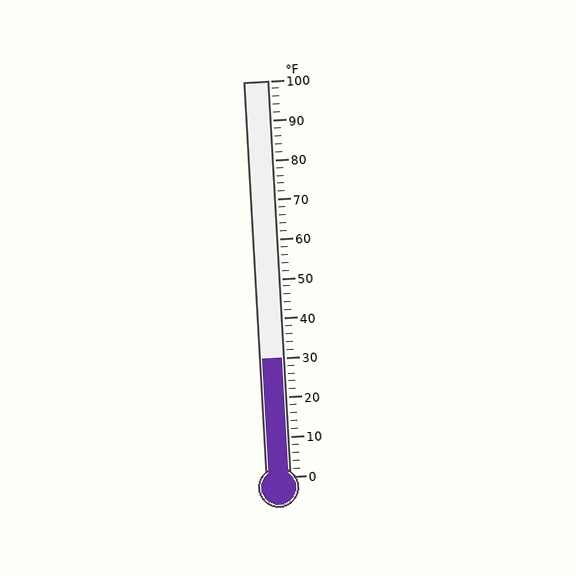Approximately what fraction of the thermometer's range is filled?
The thermometer is filled to approximately 30% of its range.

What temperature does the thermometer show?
The thermometer shows approximately 30°F.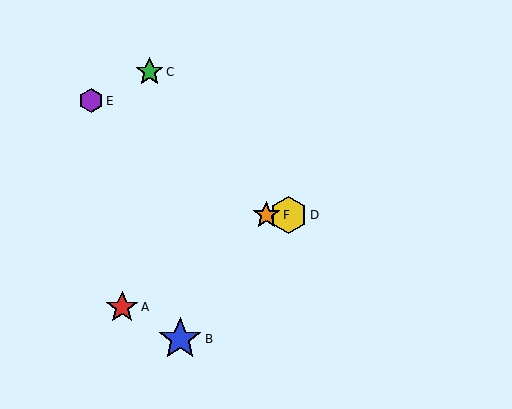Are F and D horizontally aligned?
Yes, both are at y≈215.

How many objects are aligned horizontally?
2 objects (D, F) are aligned horizontally.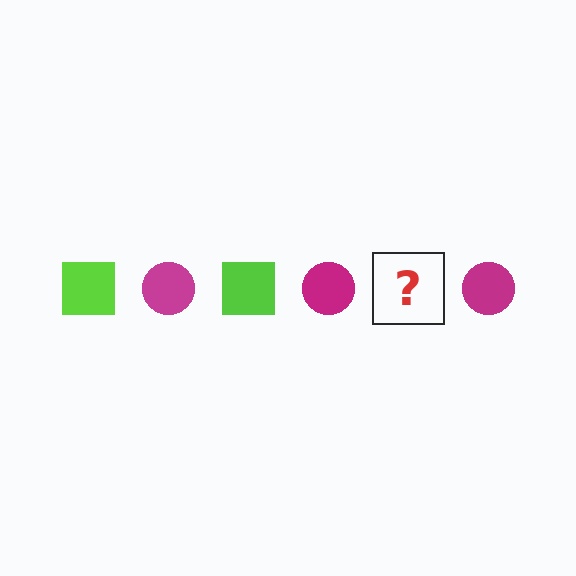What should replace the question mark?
The question mark should be replaced with a lime square.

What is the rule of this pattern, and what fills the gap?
The rule is that the pattern alternates between lime square and magenta circle. The gap should be filled with a lime square.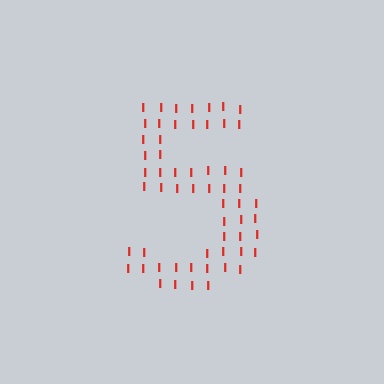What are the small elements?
The small elements are letter I's.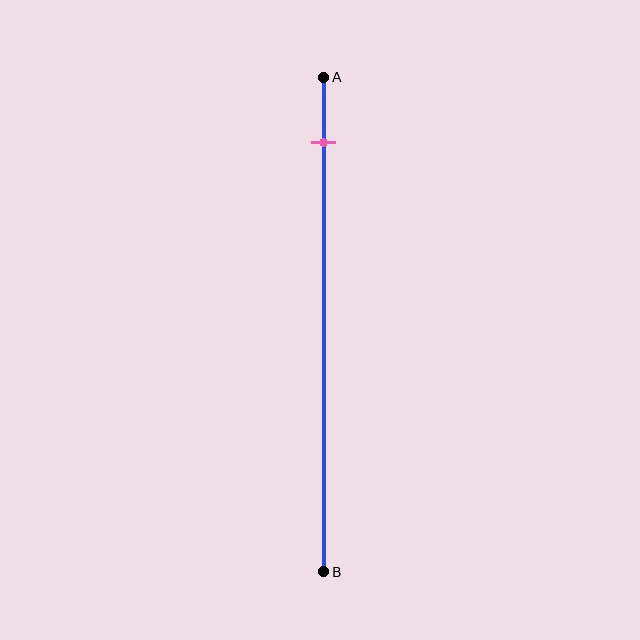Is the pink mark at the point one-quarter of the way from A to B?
No, the mark is at about 15% from A, not at the 25% one-quarter point.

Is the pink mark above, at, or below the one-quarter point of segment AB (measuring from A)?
The pink mark is above the one-quarter point of segment AB.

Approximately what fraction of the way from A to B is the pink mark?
The pink mark is approximately 15% of the way from A to B.